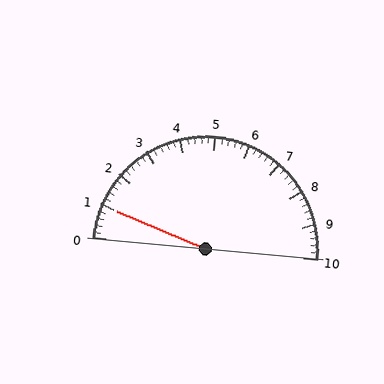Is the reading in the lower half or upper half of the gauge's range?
The reading is in the lower half of the range (0 to 10).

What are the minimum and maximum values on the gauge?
The gauge ranges from 0 to 10.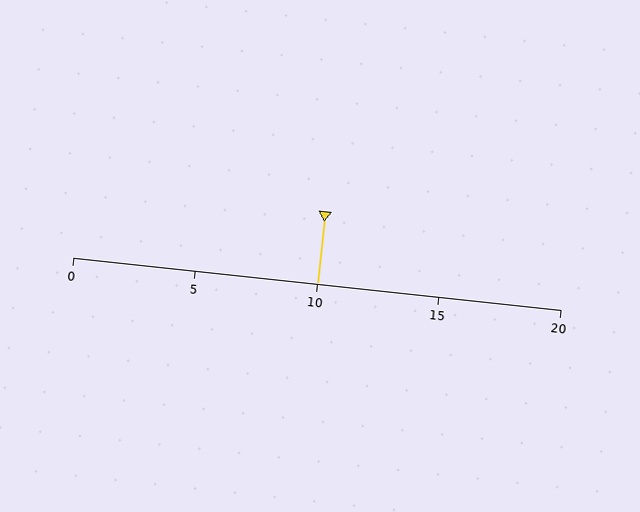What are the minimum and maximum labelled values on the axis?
The axis runs from 0 to 20.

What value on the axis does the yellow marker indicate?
The marker indicates approximately 10.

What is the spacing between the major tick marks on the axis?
The major ticks are spaced 5 apart.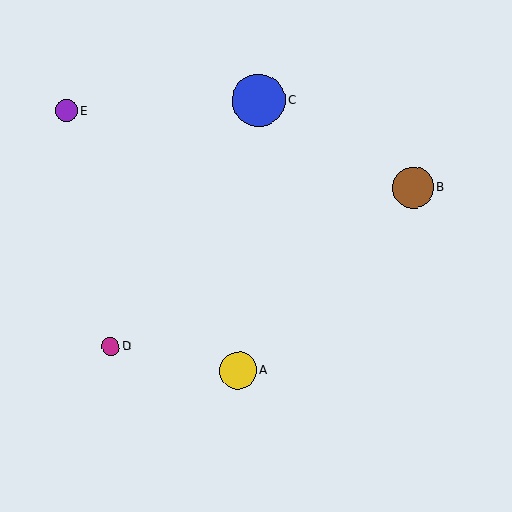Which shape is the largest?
The blue circle (labeled C) is the largest.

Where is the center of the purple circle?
The center of the purple circle is at (66, 111).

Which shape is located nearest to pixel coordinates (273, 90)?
The blue circle (labeled C) at (258, 100) is nearest to that location.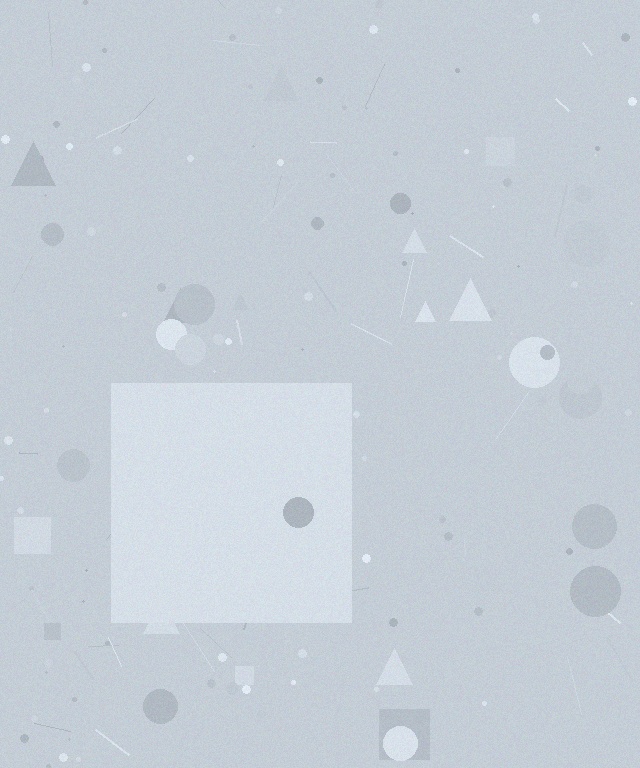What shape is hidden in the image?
A square is hidden in the image.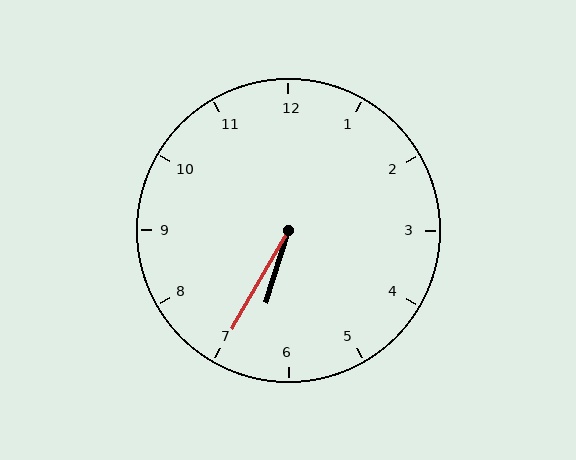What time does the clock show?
6:35.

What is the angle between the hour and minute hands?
Approximately 12 degrees.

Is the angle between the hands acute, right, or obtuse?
It is acute.